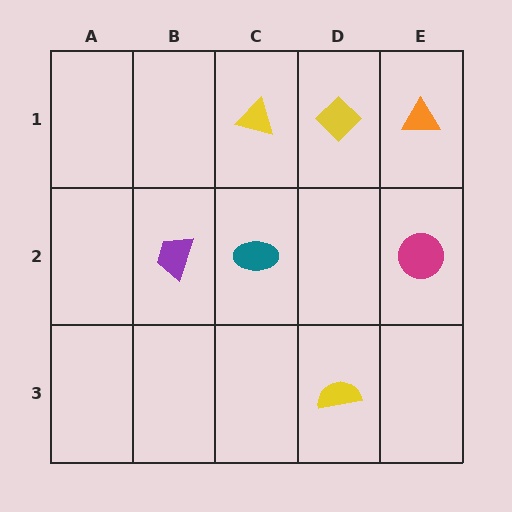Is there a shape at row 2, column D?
No, that cell is empty.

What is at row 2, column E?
A magenta circle.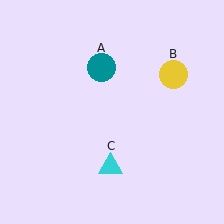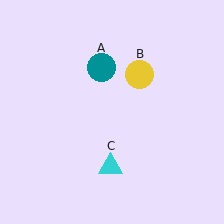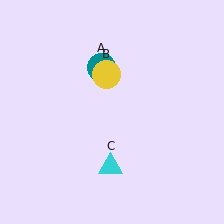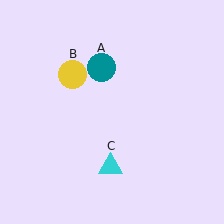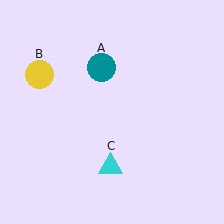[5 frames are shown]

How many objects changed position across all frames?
1 object changed position: yellow circle (object B).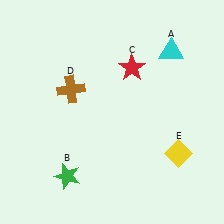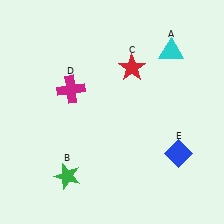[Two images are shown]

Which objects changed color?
D changed from brown to magenta. E changed from yellow to blue.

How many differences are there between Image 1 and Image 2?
There are 2 differences between the two images.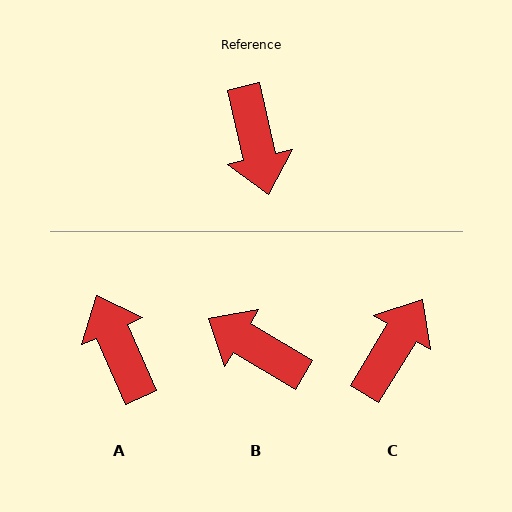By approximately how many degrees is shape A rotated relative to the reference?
Approximately 169 degrees clockwise.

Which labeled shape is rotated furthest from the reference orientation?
A, about 169 degrees away.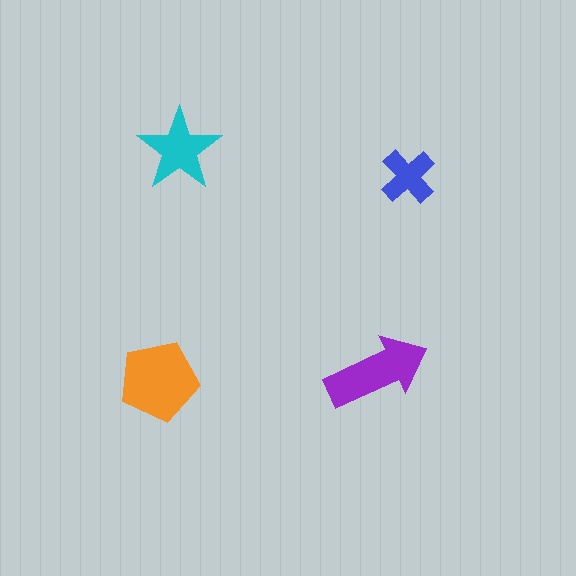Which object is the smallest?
The blue cross.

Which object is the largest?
The orange pentagon.